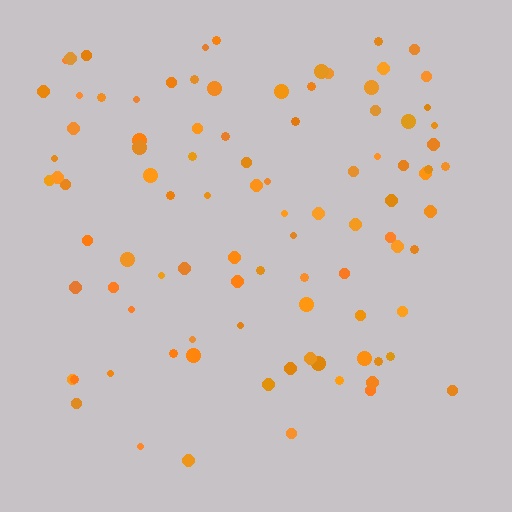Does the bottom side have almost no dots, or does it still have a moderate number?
Still a moderate number, just noticeably fewer than the top.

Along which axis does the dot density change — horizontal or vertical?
Vertical.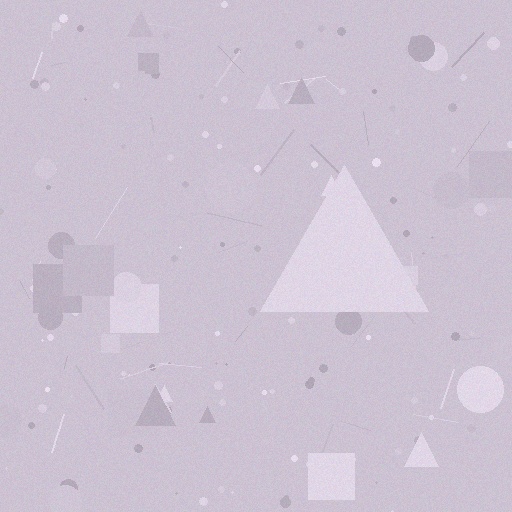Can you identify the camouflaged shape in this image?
The camouflaged shape is a triangle.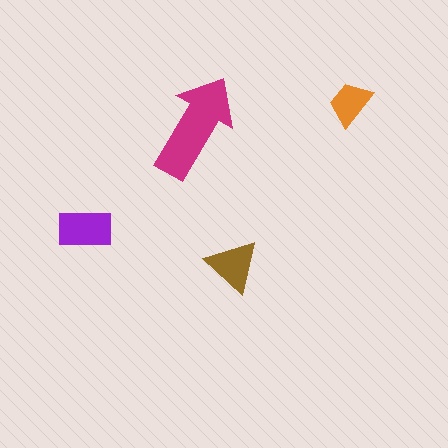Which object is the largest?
The magenta arrow.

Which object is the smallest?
The orange trapezoid.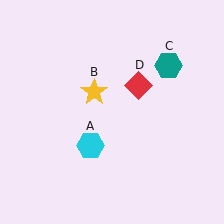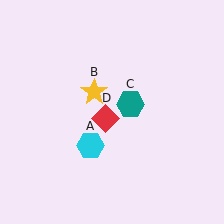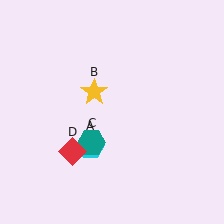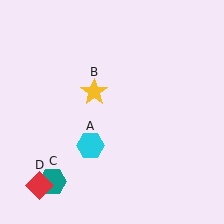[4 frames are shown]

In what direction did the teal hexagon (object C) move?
The teal hexagon (object C) moved down and to the left.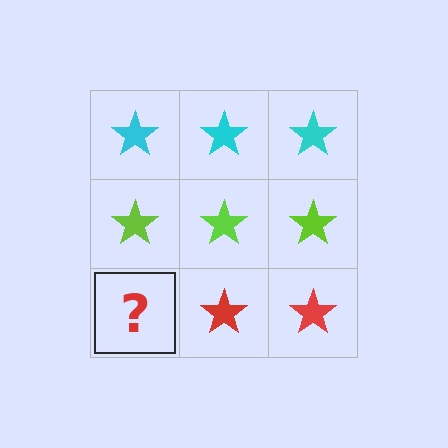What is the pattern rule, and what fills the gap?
The rule is that each row has a consistent color. The gap should be filled with a red star.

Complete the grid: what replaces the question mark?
The question mark should be replaced with a red star.